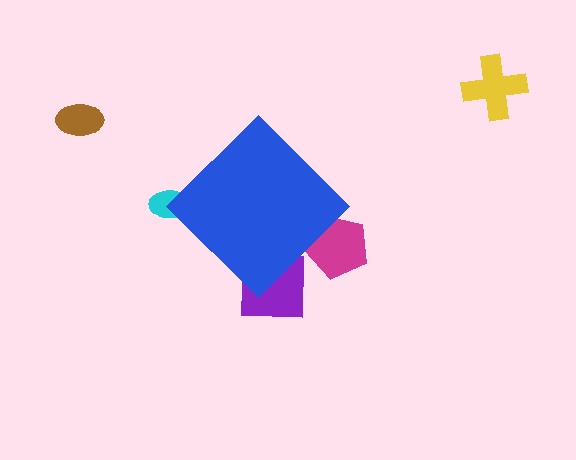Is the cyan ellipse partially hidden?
Yes, the cyan ellipse is partially hidden behind the blue diamond.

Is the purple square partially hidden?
Yes, the purple square is partially hidden behind the blue diamond.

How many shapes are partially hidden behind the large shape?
3 shapes are partially hidden.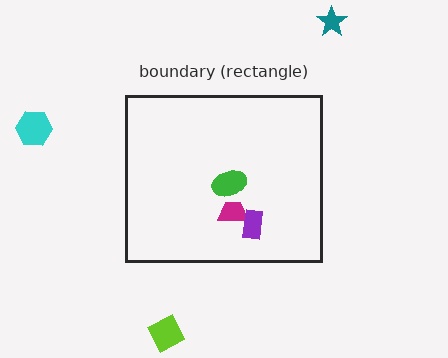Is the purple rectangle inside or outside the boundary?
Inside.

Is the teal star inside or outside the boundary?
Outside.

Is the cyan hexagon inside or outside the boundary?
Outside.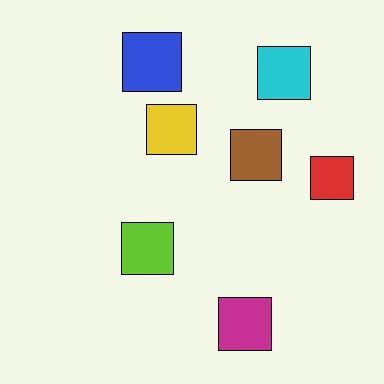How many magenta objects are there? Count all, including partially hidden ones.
There is 1 magenta object.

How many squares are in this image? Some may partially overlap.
There are 7 squares.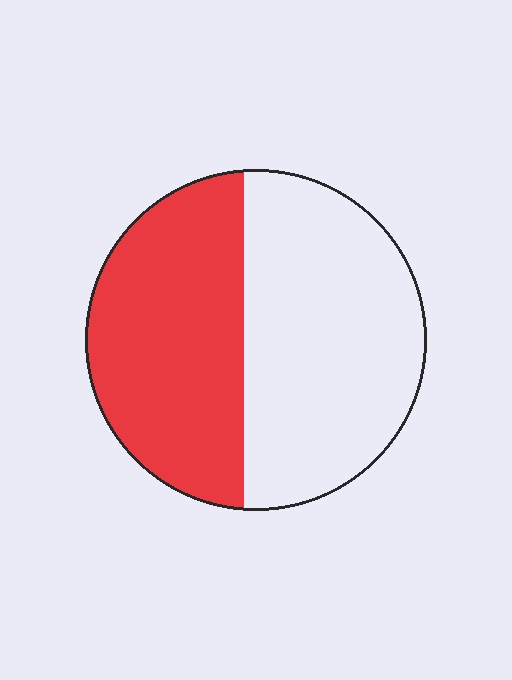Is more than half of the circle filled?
No.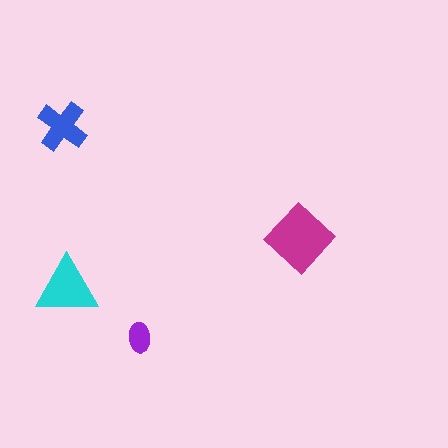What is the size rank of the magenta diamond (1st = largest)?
1st.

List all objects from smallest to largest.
The purple ellipse, the blue cross, the cyan triangle, the magenta diamond.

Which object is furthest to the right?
The magenta diamond is rightmost.